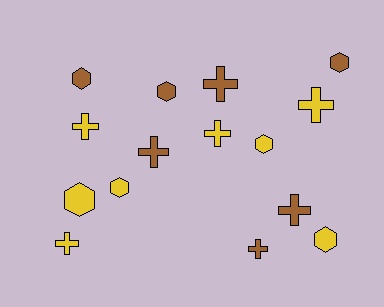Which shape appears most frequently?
Cross, with 8 objects.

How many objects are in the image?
There are 15 objects.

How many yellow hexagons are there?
There are 4 yellow hexagons.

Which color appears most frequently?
Yellow, with 8 objects.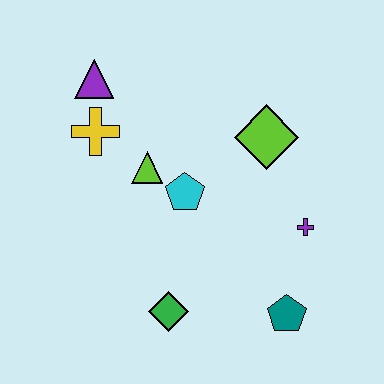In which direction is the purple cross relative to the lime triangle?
The purple cross is to the right of the lime triangle.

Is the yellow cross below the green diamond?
No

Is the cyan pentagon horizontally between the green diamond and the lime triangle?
No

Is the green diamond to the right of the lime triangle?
Yes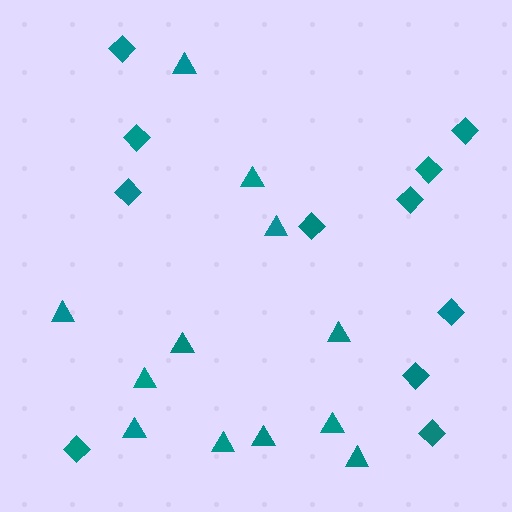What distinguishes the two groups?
There are 2 groups: one group of diamonds (11) and one group of triangles (12).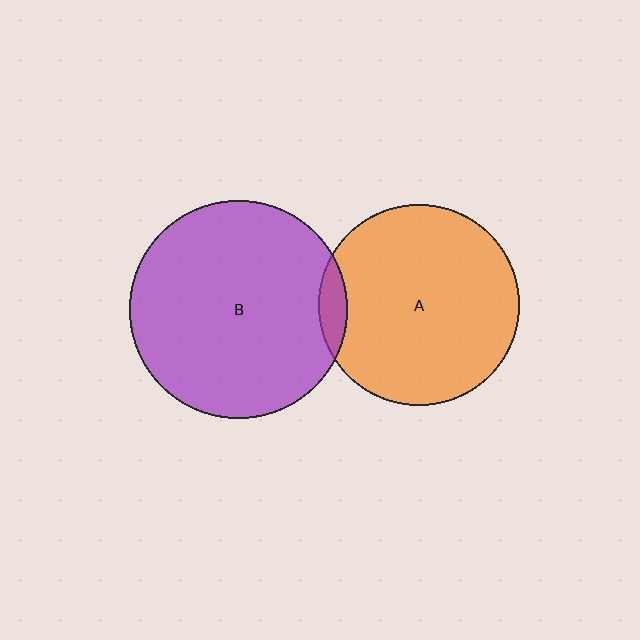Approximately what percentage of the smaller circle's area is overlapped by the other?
Approximately 5%.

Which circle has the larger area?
Circle B (purple).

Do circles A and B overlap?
Yes.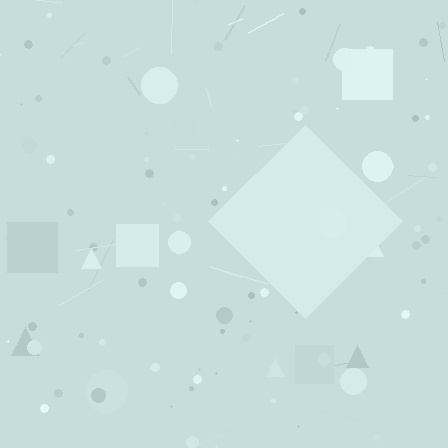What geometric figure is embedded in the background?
A diamond is embedded in the background.